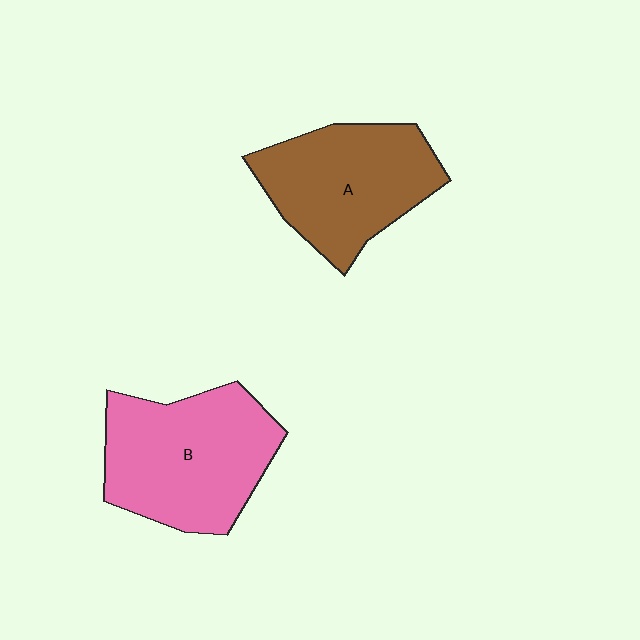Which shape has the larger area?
Shape B (pink).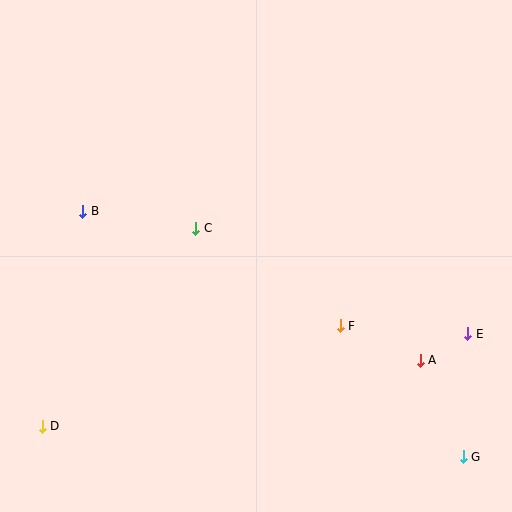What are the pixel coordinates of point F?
Point F is at (340, 326).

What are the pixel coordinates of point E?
Point E is at (468, 334).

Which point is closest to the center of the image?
Point C at (196, 228) is closest to the center.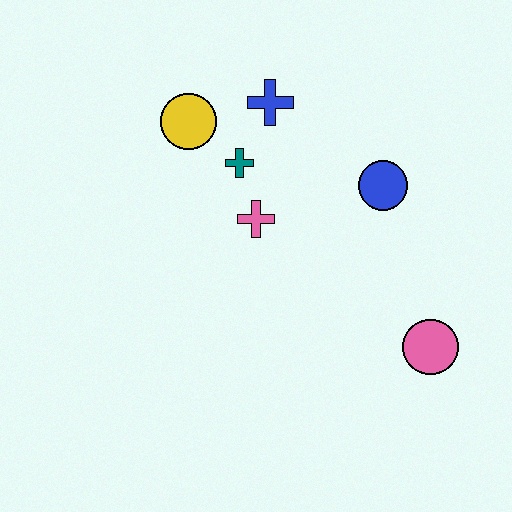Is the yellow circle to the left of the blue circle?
Yes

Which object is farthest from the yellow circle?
The pink circle is farthest from the yellow circle.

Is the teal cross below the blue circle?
No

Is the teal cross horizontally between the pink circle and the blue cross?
No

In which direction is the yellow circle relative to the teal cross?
The yellow circle is to the left of the teal cross.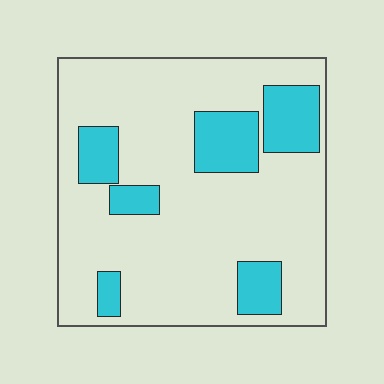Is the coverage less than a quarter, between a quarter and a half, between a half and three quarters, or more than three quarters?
Less than a quarter.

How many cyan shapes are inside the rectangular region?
6.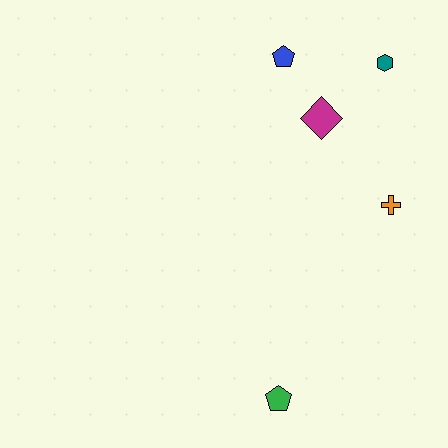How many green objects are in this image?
There is 1 green object.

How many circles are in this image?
There are no circles.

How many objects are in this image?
There are 5 objects.